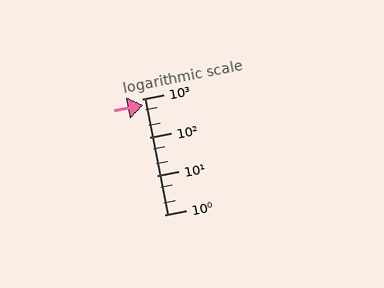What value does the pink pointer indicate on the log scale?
The pointer indicates approximately 680.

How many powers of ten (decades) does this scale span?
The scale spans 3 decades, from 1 to 1000.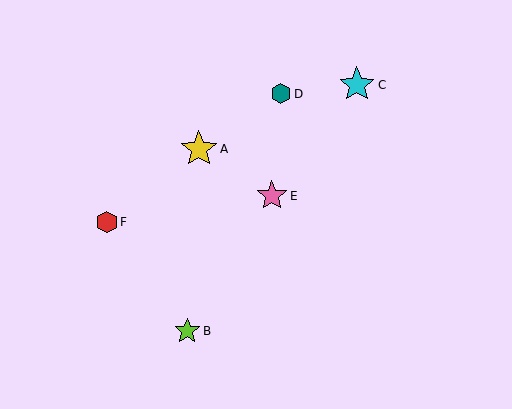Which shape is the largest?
The yellow star (labeled A) is the largest.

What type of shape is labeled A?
Shape A is a yellow star.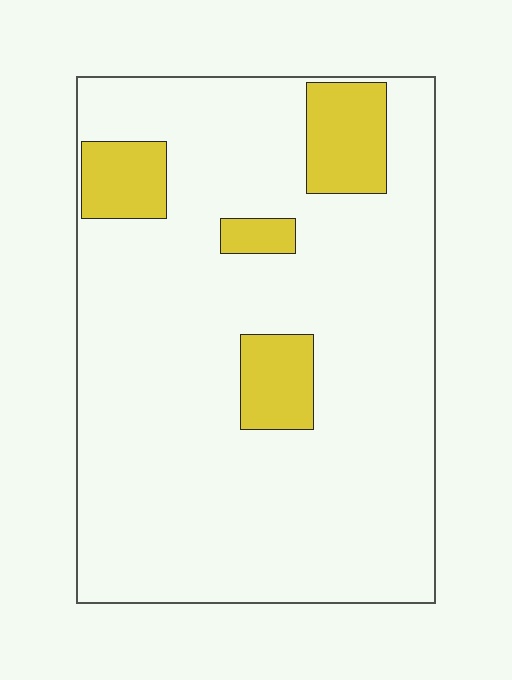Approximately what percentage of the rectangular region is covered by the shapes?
Approximately 15%.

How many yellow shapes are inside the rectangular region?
4.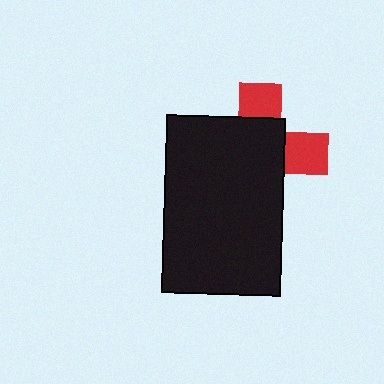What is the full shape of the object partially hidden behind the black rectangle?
The partially hidden object is a red cross.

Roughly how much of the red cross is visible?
A small part of it is visible (roughly 33%).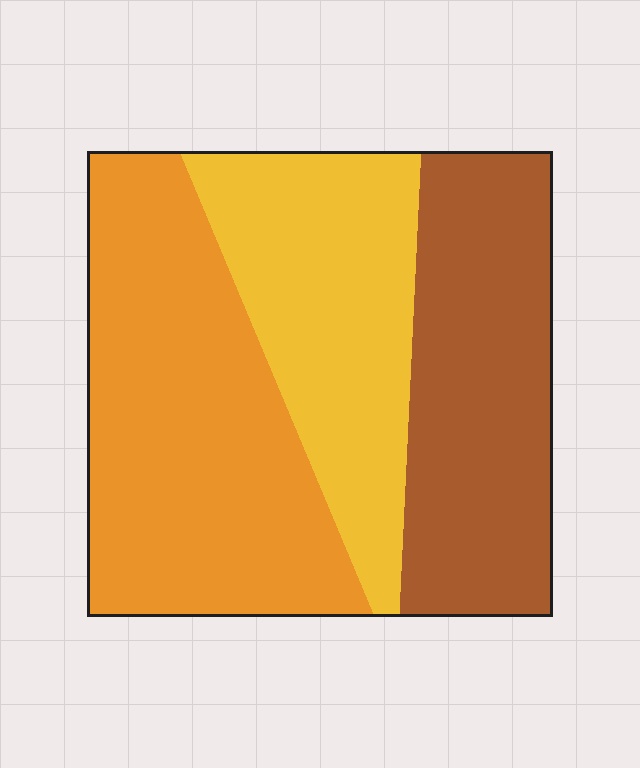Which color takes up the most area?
Orange, at roughly 40%.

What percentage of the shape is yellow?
Yellow covers about 30% of the shape.